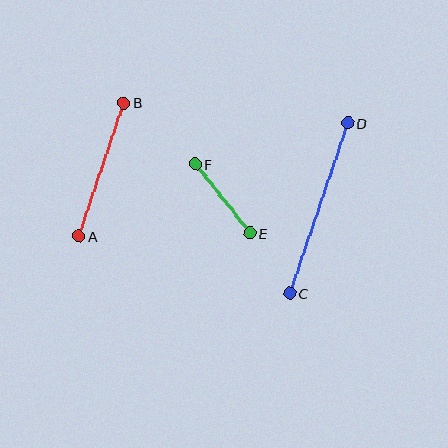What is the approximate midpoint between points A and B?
The midpoint is at approximately (101, 170) pixels.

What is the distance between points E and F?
The distance is approximately 88 pixels.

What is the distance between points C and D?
The distance is approximately 180 pixels.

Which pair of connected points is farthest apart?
Points C and D are farthest apart.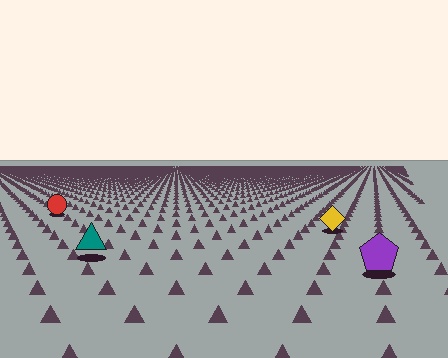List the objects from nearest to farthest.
From nearest to farthest: the purple pentagon, the teal triangle, the yellow diamond, the red circle.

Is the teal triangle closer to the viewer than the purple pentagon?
No. The purple pentagon is closer — you can tell from the texture gradient: the ground texture is coarser near it.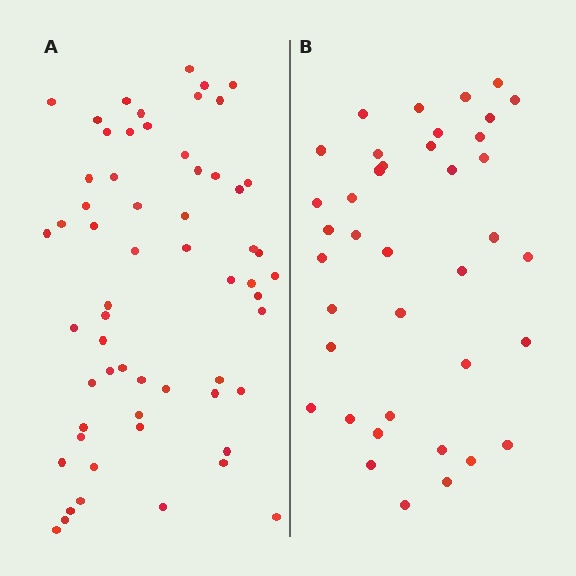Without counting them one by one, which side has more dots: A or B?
Region A (the left region) has more dots.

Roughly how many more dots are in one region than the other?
Region A has approximately 20 more dots than region B.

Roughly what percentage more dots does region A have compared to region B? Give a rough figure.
About 55% more.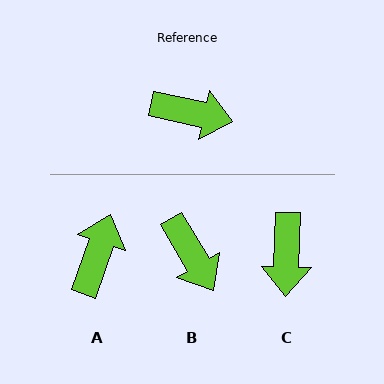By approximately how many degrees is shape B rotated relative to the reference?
Approximately 47 degrees clockwise.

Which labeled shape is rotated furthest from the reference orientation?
A, about 84 degrees away.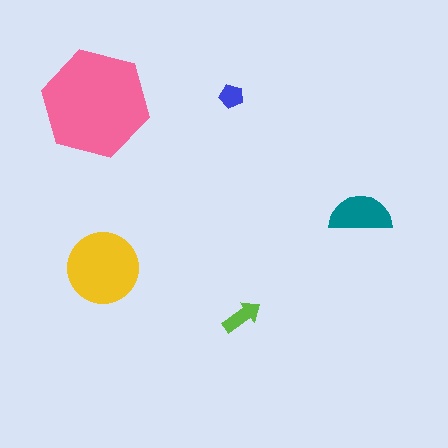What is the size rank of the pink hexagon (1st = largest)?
1st.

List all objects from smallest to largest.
The blue pentagon, the lime arrow, the teal semicircle, the yellow circle, the pink hexagon.